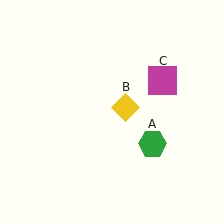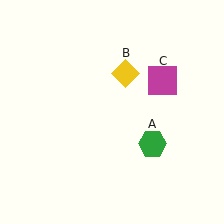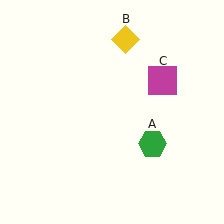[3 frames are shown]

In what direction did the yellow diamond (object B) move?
The yellow diamond (object B) moved up.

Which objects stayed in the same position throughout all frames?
Green hexagon (object A) and magenta square (object C) remained stationary.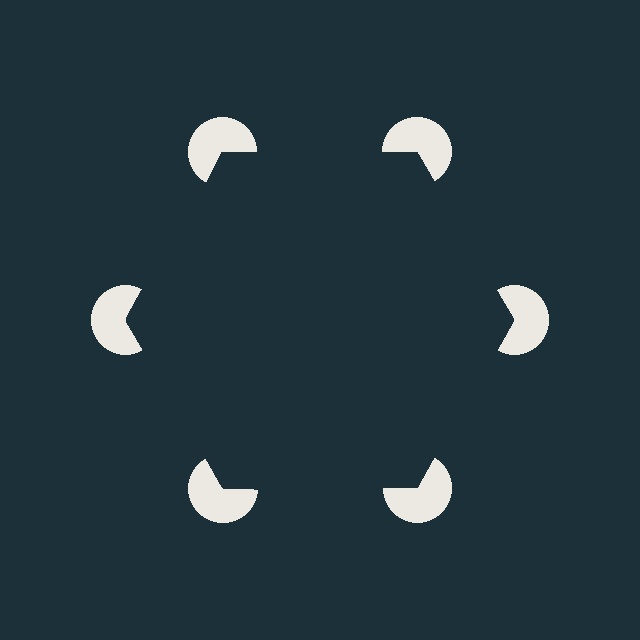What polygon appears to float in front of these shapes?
An illusory hexagon — its edges are inferred from the aligned wedge cuts in the pac-man discs, not physically drawn.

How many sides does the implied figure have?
6 sides.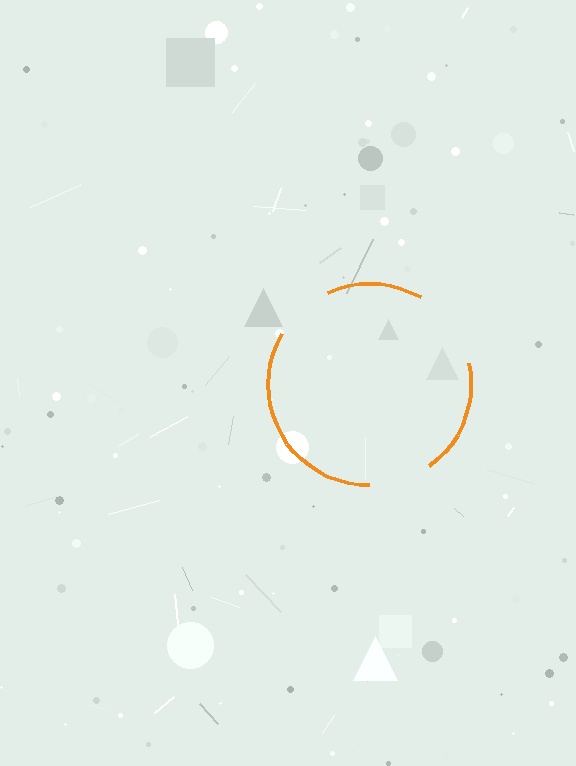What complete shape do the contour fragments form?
The contour fragments form a circle.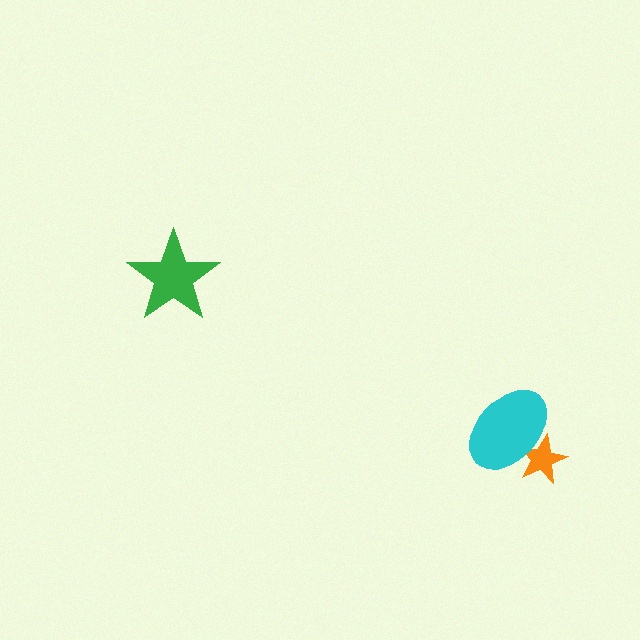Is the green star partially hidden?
No, no other shape covers it.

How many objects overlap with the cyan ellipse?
1 object overlaps with the cyan ellipse.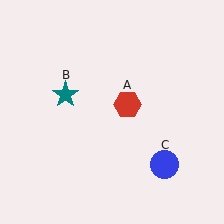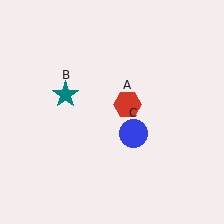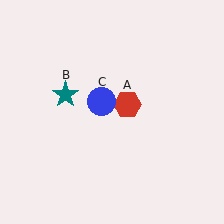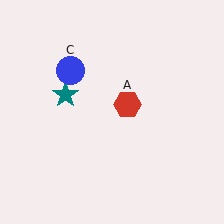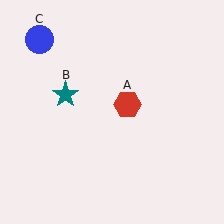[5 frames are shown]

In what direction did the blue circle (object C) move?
The blue circle (object C) moved up and to the left.